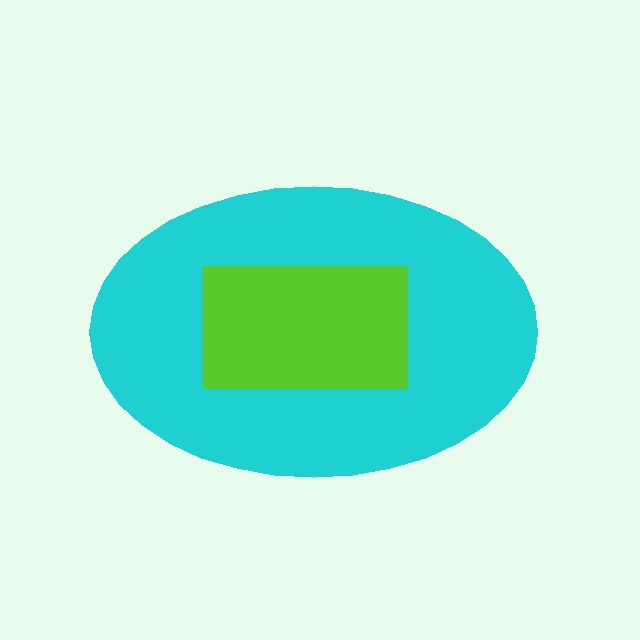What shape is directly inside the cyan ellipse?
The lime rectangle.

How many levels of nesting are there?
2.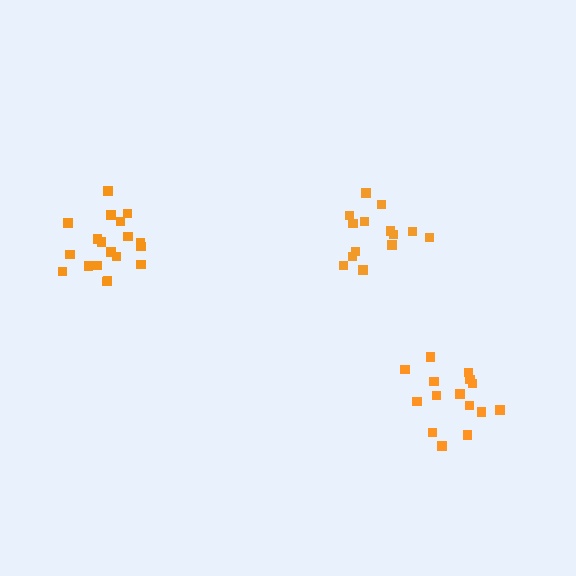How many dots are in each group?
Group 1: 15 dots, Group 2: 14 dots, Group 3: 20 dots (49 total).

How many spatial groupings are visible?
There are 3 spatial groupings.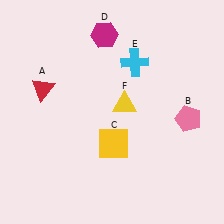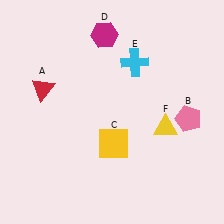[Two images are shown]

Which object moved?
The yellow triangle (F) moved right.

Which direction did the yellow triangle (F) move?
The yellow triangle (F) moved right.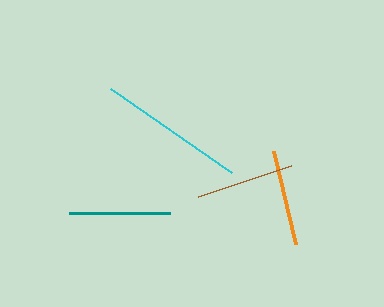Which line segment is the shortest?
The orange line is the shortest at approximately 95 pixels.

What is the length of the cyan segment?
The cyan segment is approximately 148 pixels long.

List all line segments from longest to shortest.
From longest to shortest: cyan, teal, brown, orange.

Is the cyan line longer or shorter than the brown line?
The cyan line is longer than the brown line.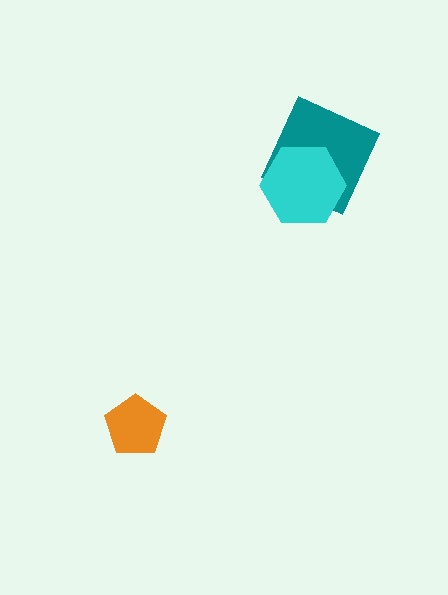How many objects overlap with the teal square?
1 object overlaps with the teal square.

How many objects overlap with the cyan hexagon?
1 object overlaps with the cyan hexagon.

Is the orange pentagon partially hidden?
No, no other shape covers it.